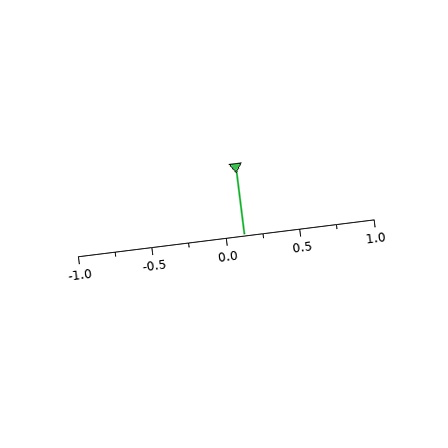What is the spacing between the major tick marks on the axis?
The major ticks are spaced 0.5 apart.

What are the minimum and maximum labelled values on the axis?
The axis runs from -1.0 to 1.0.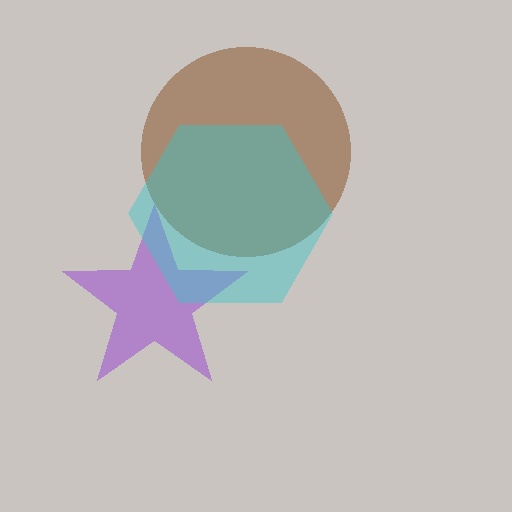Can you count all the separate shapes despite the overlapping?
Yes, there are 3 separate shapes.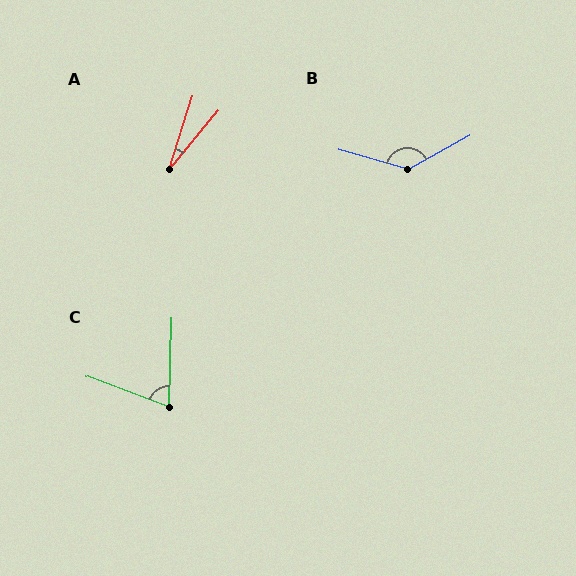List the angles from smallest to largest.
A (22°), C (71°), B (136°).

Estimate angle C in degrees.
Approximately 71 degrees.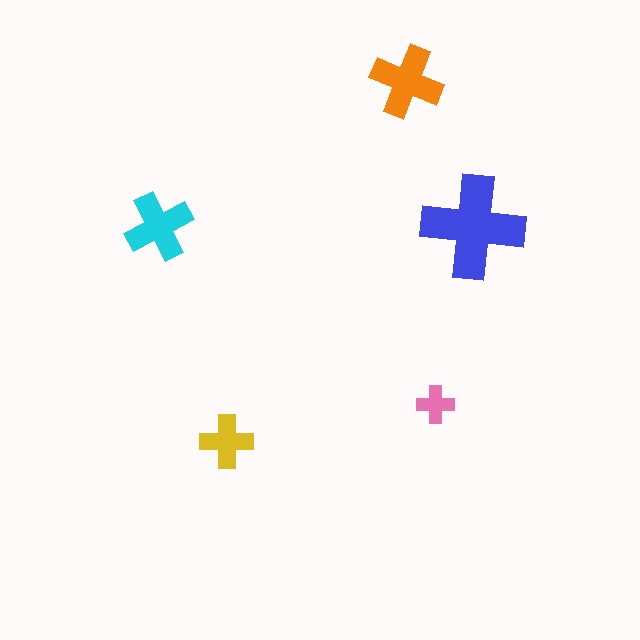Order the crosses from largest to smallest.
the blue one, the orange one, the cyan one, the yellow one, the pink one.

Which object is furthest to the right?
The blue cross is rightmost.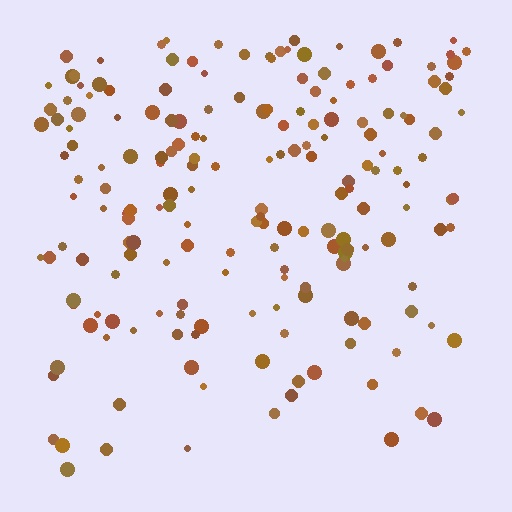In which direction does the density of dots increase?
From bottom to top, with the top side densest.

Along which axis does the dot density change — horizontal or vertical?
Vertical.